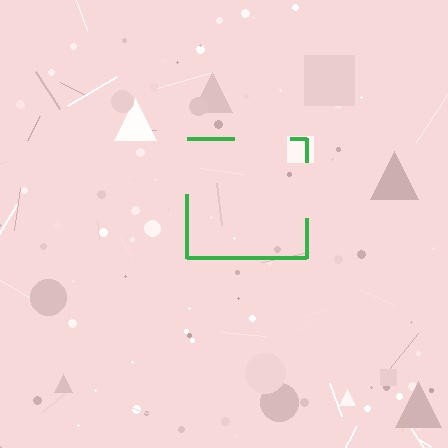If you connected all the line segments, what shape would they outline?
They would outline a square.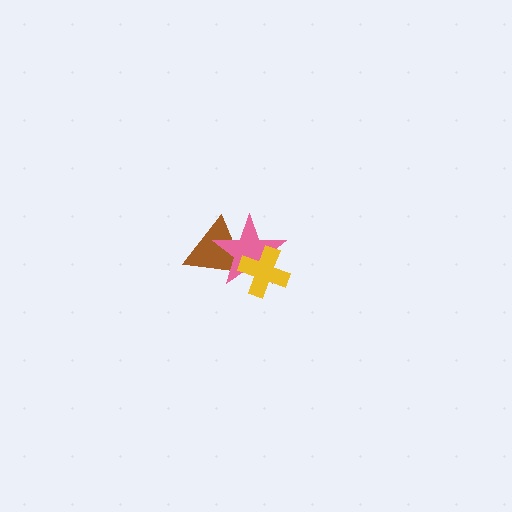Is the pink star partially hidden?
Yes, it is partially covered by another shape.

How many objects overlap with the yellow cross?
2 objects overlap with the yellow cross.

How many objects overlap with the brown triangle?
2 objects overlap with the brown triangle.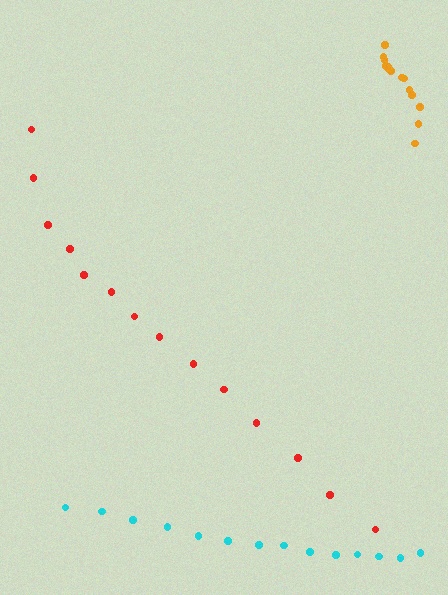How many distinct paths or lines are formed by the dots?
There are 3 distinct paths.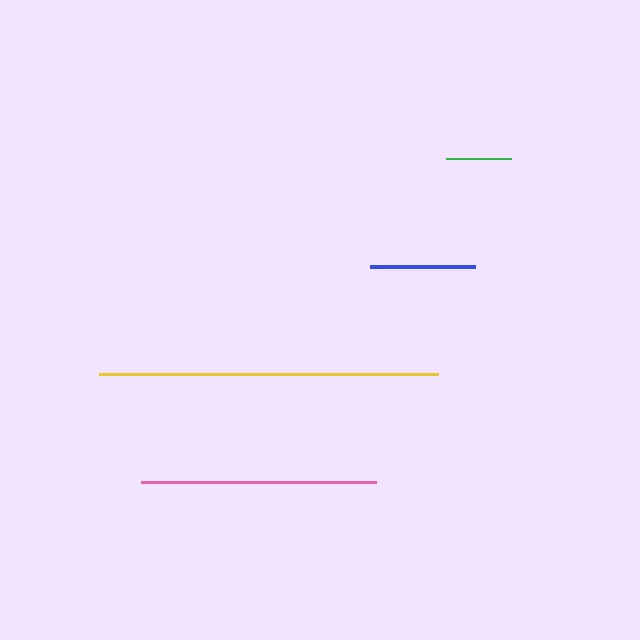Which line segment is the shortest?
The green line is the shortest at approximately 66 pixels.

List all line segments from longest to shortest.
From longest to shortest: yellow, pink, blue, green.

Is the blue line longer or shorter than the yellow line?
The yellow line is longer than the blue line.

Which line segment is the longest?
The yellow line is the longest at approximately 339 pixels.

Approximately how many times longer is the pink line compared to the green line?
The pink line is approximately 3.6 times the length of the green line.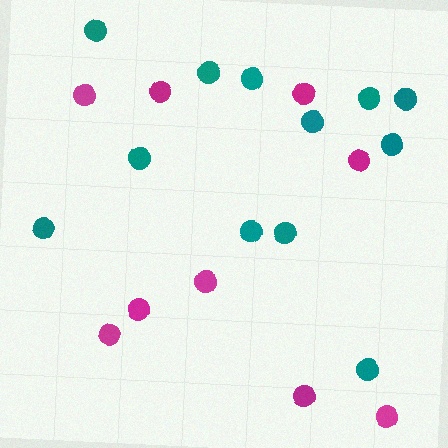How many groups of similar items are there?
There are 2 groups: one group of magenta circles (9) and one group of teal circles (12).